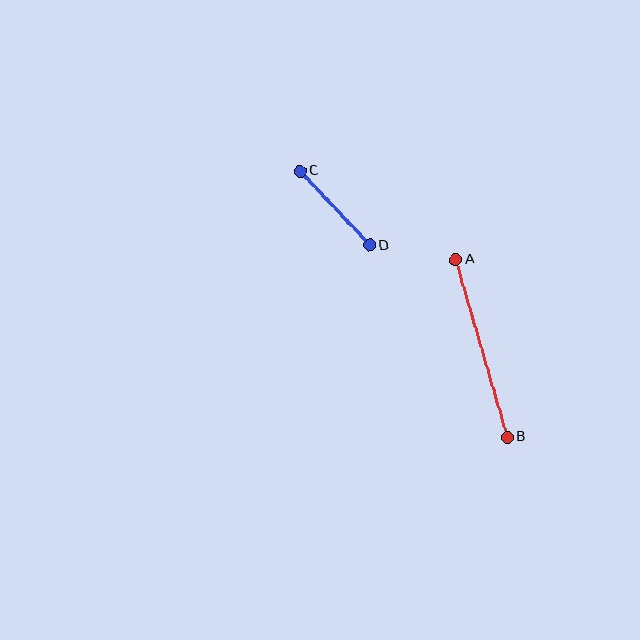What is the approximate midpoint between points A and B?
The midpoint is at approximately (482, 348) pixels.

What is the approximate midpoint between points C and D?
The midpoint is at approximately (335, 208) pixels.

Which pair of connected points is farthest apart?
Points A and B are farthest apart.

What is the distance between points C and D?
The distance is approximately 102 pixels.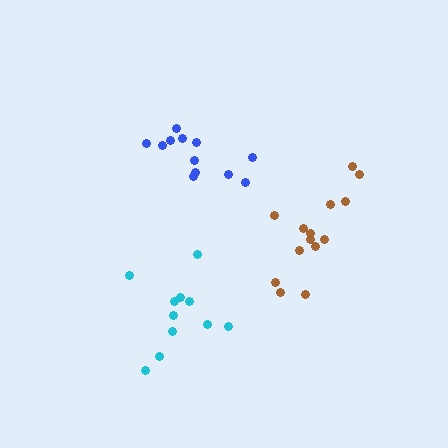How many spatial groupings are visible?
There are 3 spatial groupings.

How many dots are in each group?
Group 1: 12 dots, Group 2: 11 dots, Group 3: 14 dots (37 total).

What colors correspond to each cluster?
The clusters are colored: blue, cyan, brown.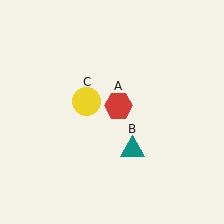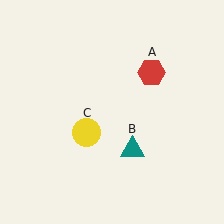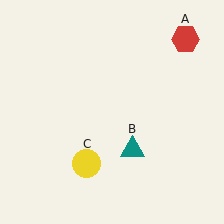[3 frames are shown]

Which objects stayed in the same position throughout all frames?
Teal triangle (object B) remained stationary.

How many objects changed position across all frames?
2 objects changed position: red hexagon (object A), yellow circle (object C).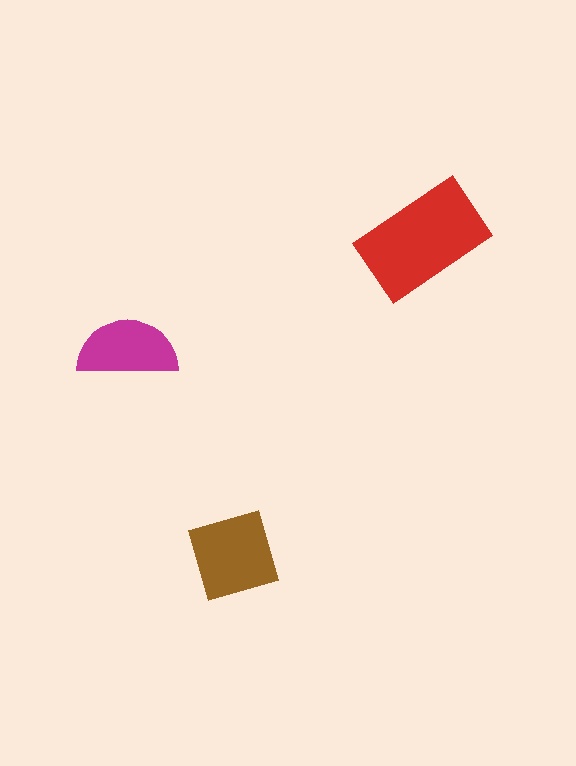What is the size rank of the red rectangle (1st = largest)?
1st.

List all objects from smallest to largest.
The magenta semicircle, the brown square, the red rectangle.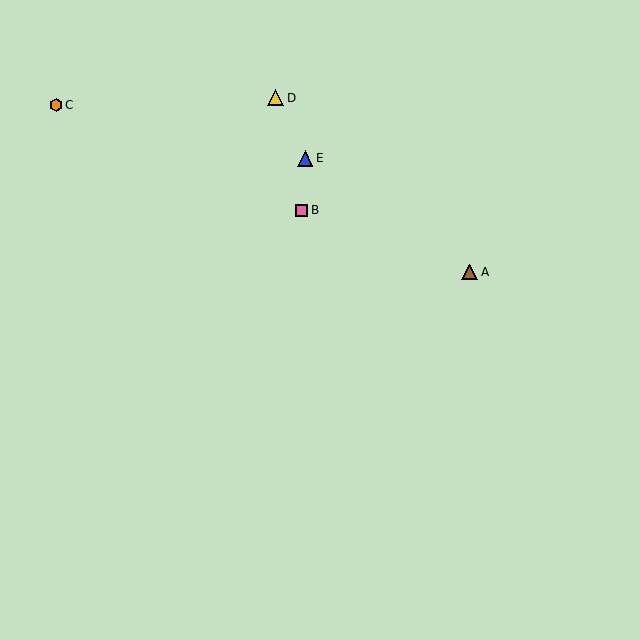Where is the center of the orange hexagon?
The center of the orange hexagon is at (56, 105).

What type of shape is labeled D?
Shape D is a yellow triangle.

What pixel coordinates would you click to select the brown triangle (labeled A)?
Click at (470, 272) to select the brown triangle A.